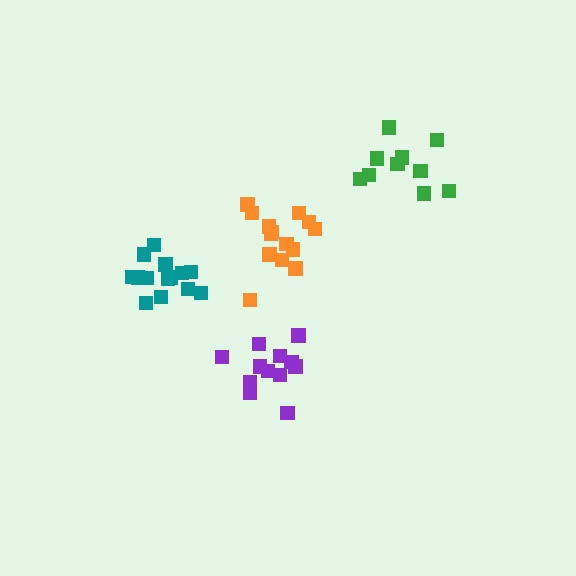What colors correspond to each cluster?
The clusters are colored: orange, green, purple, teal.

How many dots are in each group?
Group 1: 14 dots, Group 2: 10 dots, Group 3: 12 dots, Group 4: 14 dots (50 total).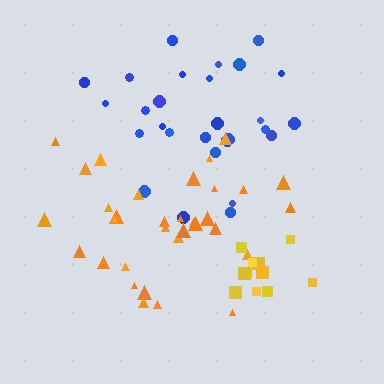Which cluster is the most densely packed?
Yellow.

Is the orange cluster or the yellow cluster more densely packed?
Yellow.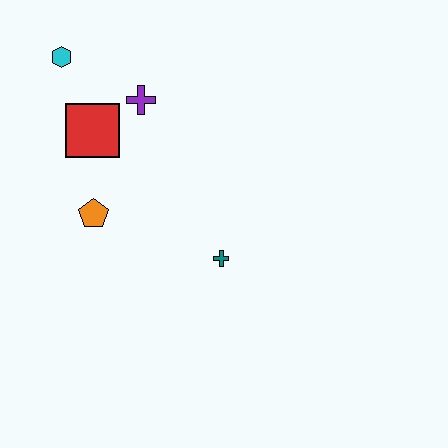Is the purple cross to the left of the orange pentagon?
No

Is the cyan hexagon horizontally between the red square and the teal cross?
No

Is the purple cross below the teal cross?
No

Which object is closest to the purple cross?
The red square is closest to the purple cross.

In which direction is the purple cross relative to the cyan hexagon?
The purple cross is to the right of the cyan hexagon.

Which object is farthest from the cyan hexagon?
The teal cross is farthest from the cyan hexagon.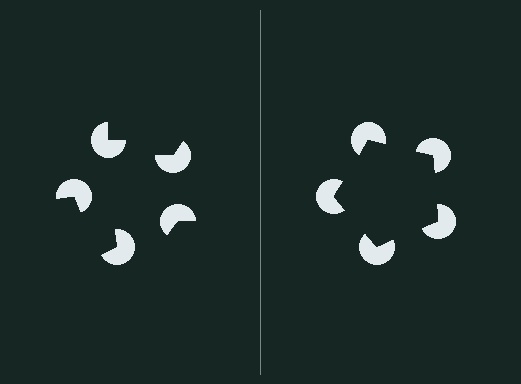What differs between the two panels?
The pac-man discs are positioned identically on both sides; only the wedge orientations differ. On the right they align to a pentagon; on the left they are misaligned.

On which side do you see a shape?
An illusory pentagon appears on the right side. On the left side the wedge cuts are rotated, so no coherent shape forms.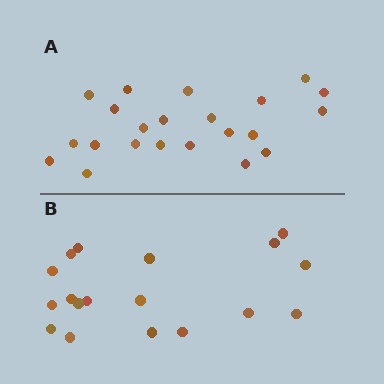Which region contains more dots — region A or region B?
Region A (the top region) has more dots.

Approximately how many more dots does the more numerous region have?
Region A has about 4 more dots than region B.